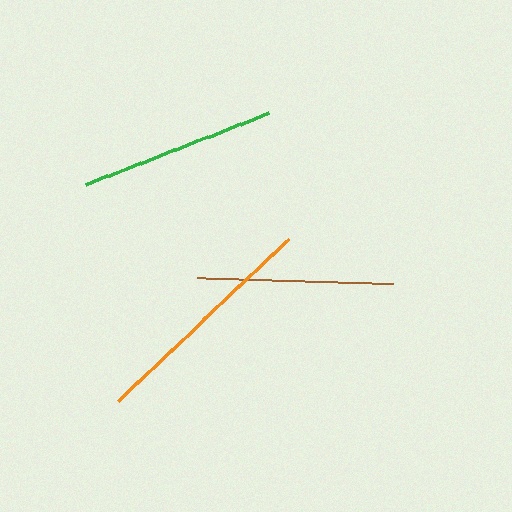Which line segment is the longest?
The orange line is the longest at approximately 235 pixels.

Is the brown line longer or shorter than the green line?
The brown line is longer than the green line.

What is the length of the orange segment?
The orange segment is approximately 235 pixels long.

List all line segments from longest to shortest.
From longest to shortest: orange, brown, green.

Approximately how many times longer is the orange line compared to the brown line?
The orange line is approximately 1.2 times the length of the brown line.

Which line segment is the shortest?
The green line is the shortest at approximately 196 pixels.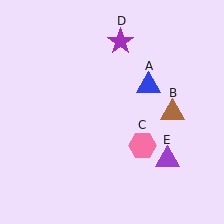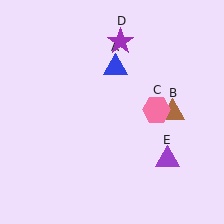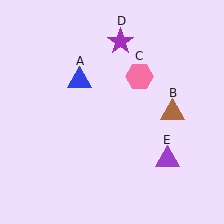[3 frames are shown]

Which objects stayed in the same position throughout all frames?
Brown triangle (object B) and purple star (object D) and purple triangle (object E) remained stationary.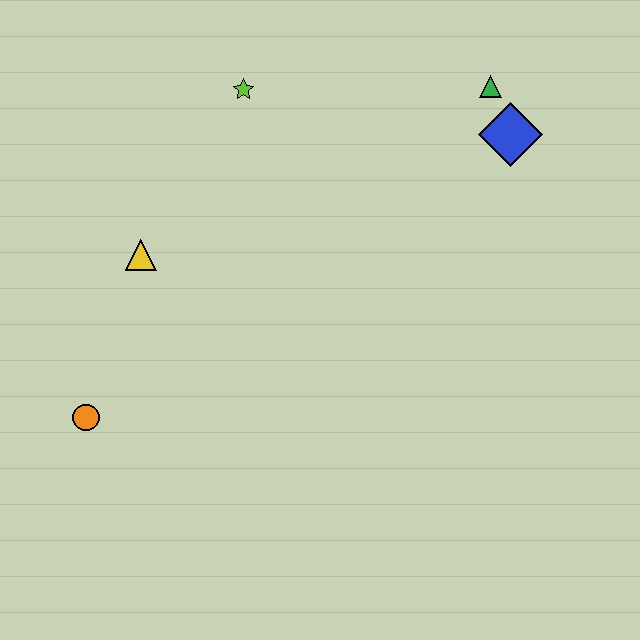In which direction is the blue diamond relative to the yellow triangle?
The blue diamond is to the right of the yellow triangle.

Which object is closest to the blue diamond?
The green triangle is closest to the blue diamond.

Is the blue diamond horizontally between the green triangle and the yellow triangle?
No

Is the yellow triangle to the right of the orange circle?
Yes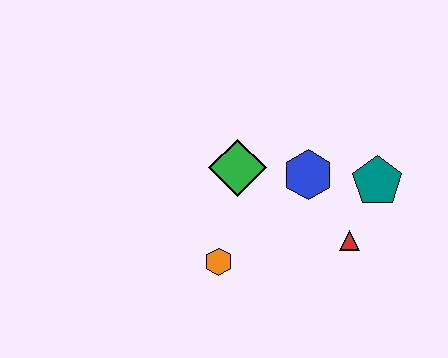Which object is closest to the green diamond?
The blue hexagon is closest to the green diamond.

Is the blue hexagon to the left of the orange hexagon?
No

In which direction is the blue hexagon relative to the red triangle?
The blue hexagon is above the red triangle.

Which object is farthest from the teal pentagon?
The orange hexagon is farthest from the teal pentagon.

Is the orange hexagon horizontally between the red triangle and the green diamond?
No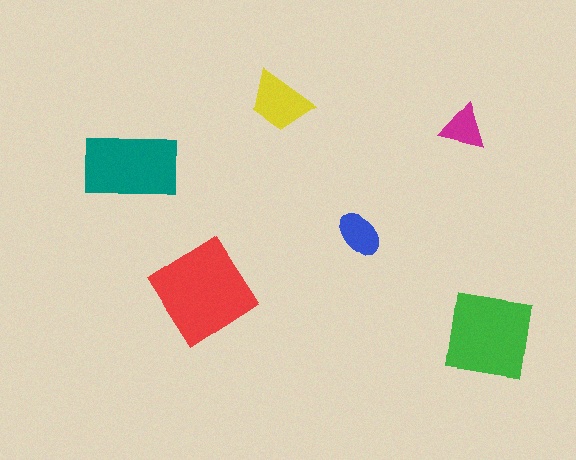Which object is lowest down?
The green square is bottommost.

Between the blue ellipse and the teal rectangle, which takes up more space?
The teal rectangle.